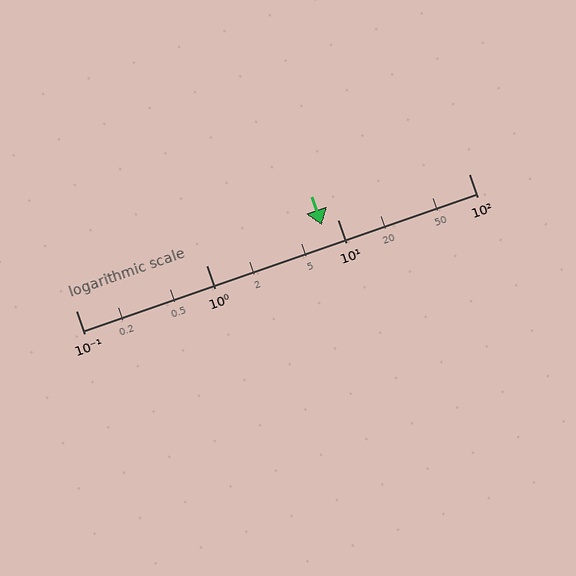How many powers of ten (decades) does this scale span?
The scale spans 3 decades, from 0.1 to 100.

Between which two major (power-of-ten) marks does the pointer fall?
The pointer is between 1 and 10.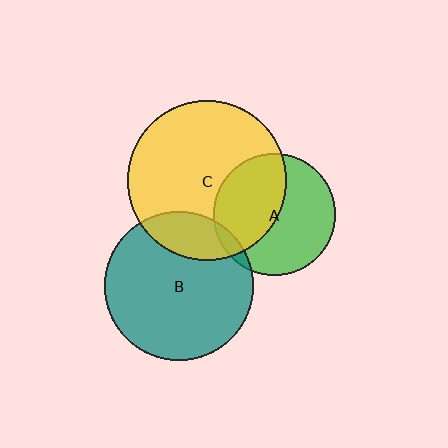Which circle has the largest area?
Circle C (yellow).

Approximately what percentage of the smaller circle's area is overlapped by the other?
Approximately 20%.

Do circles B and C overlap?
Yes.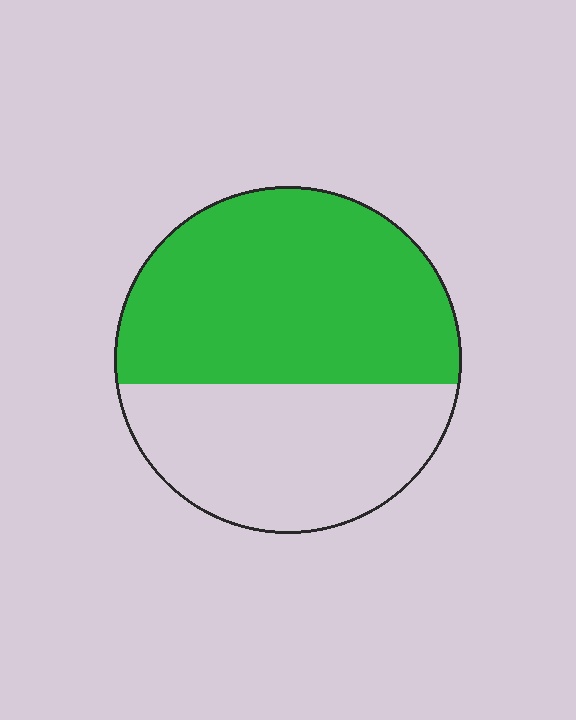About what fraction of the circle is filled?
About three fifths (3/5).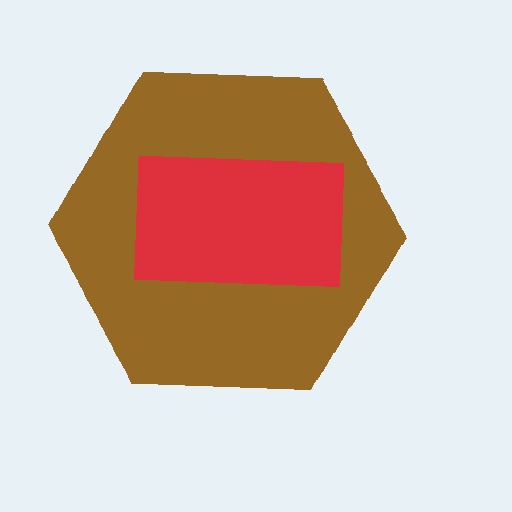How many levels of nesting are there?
2.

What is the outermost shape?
The brown hexagon.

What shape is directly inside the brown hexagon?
The red rectangle.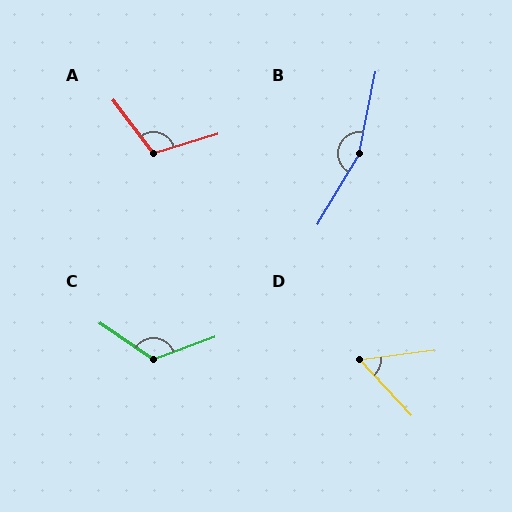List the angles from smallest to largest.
D (54°), A (111°), C (126°), B (161°).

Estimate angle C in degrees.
Approximately 126 degrees.